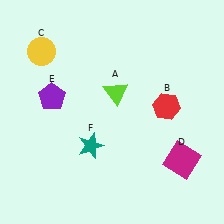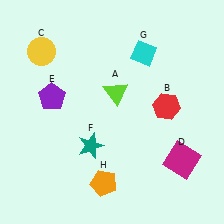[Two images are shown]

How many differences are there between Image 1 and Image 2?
There are 2 differences between the two images.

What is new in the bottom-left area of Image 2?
An orange pentagon (H) was added in the bottom-left area of Image 2.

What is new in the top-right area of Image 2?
A cyan diamond (G) was added in the top-right area of Image 2.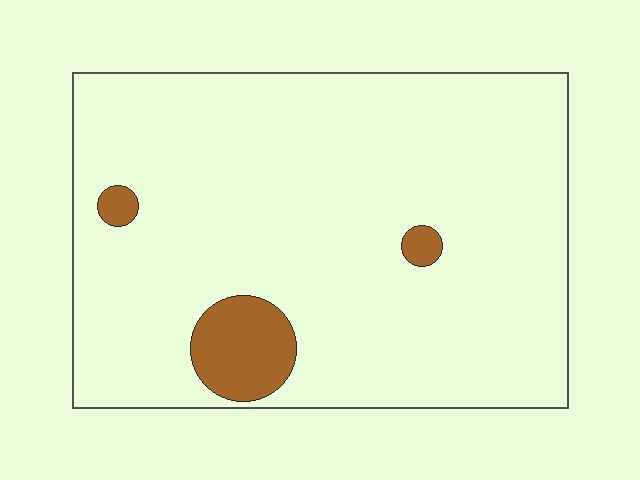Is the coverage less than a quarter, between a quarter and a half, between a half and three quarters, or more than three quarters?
Less than a quarter.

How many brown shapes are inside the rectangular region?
3.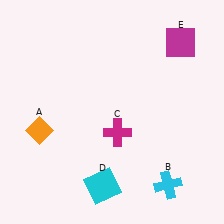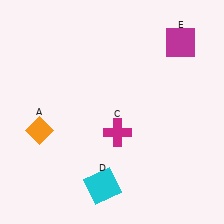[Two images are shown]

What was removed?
The cyan cross (B) was removed in Image 2.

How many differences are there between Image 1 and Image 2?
There is 1 difference between the two images.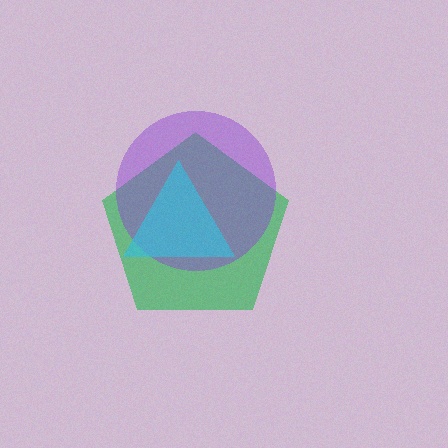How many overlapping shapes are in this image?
There are 3 overlapping shapes in the image.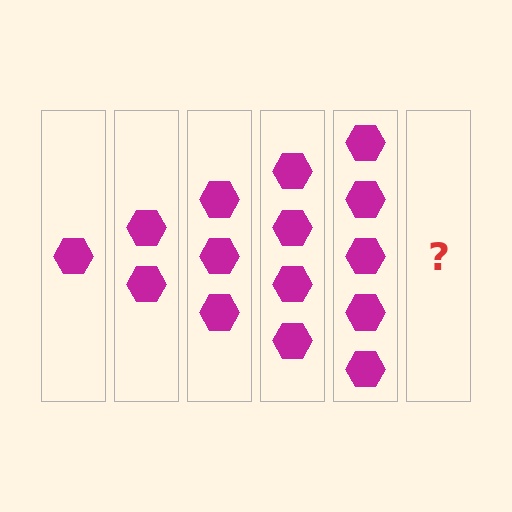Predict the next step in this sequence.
The next step is 6 hexagons.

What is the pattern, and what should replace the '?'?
The pattern is that each step adds one more hexagon. The '?' should be 6 hexagons.